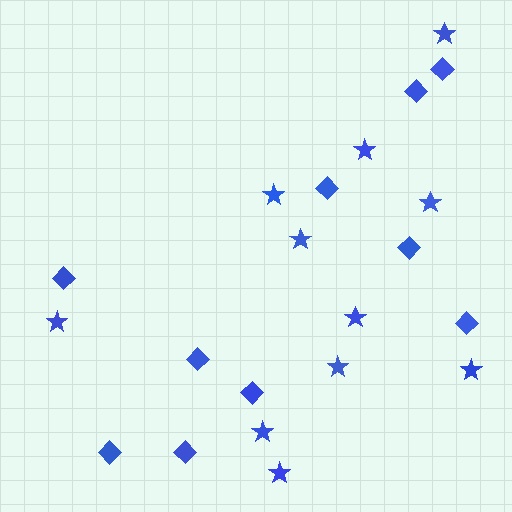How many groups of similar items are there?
There are 2 groups: one group of stars (11) and one group of diamonds (10).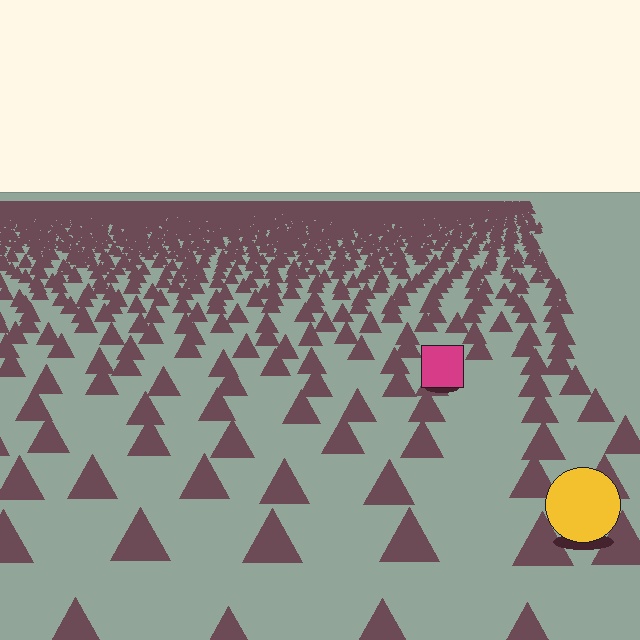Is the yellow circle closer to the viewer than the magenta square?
Yes. The yellow circle is closer — you can tell from the texture gradient: the ground texture is coarser near it.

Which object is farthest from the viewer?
The magenta square is farthest from the viewer. It appears smaller and the ground texture around it is denser.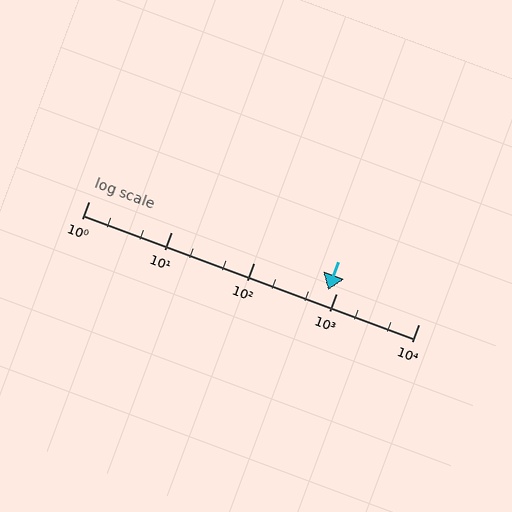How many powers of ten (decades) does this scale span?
The scale spans 4 decades, from 1 to 10000.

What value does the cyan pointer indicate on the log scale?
The pointer indicates approximately 800.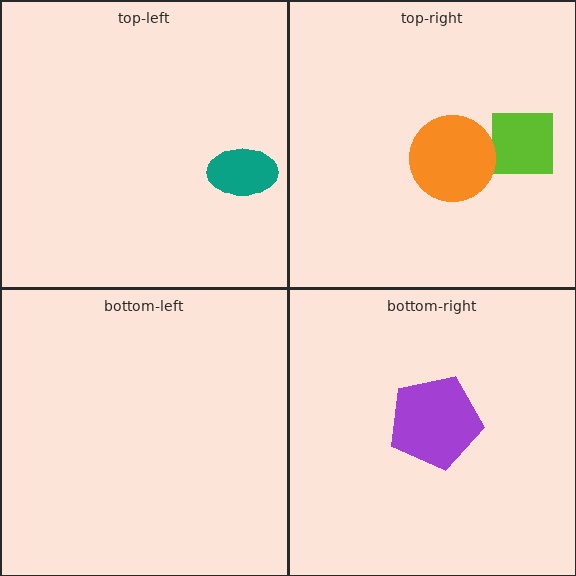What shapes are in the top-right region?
The lime square, the orange circle.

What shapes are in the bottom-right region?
The purple pentagon.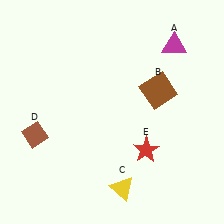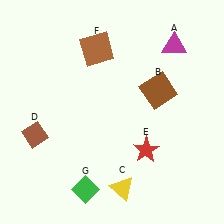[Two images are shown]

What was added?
A brown square (F), a green diamond (G) were added in Image 2.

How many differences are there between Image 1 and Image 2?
There are 2 differences between the two images.